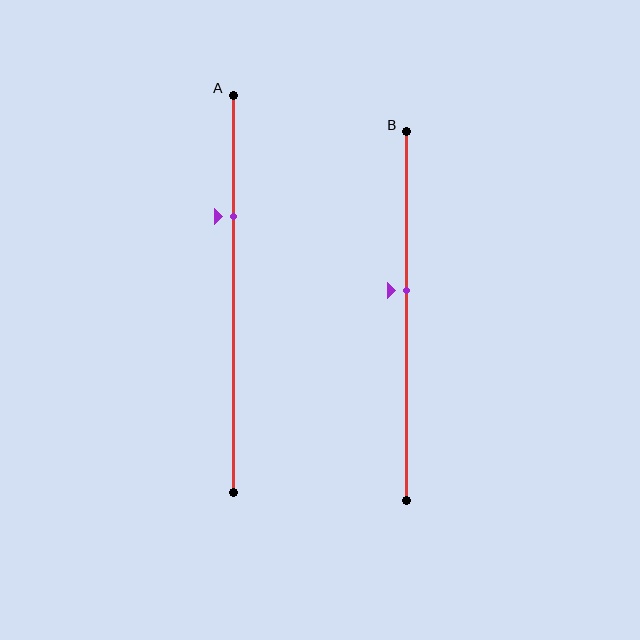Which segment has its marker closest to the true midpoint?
Segment B has its marker closest to the true midpoint.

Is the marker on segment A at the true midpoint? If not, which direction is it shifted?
No, the marker on segment A is shifted upward by about 20% of the segment length.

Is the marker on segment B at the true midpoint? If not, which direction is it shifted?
No, the marker on segment B is shifted upward by about 7% of the segment length.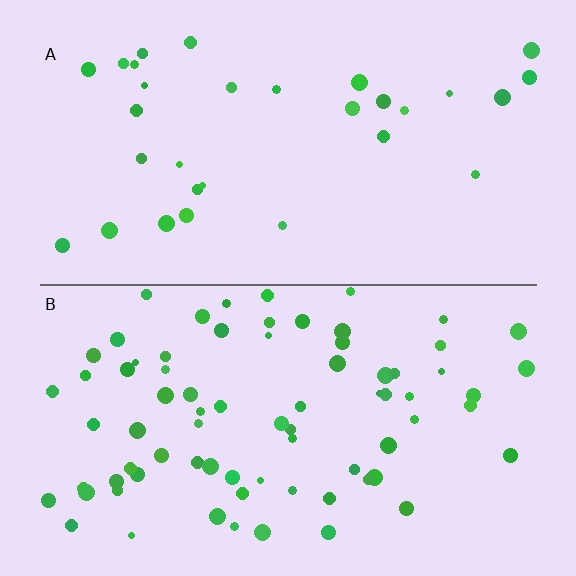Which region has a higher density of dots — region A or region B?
B (the bottom).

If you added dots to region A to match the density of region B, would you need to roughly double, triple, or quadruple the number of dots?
Approximately double.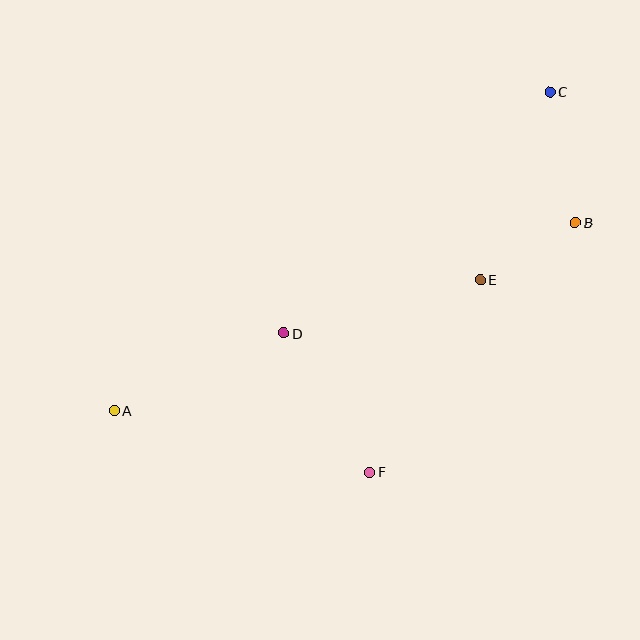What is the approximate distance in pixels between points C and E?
The distance between C and E is approximately 201 pixels.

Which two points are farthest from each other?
Points A and C are farthest from each other.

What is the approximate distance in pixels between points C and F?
The distance between C and F is approximately 421 pixels.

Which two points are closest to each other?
Points B and E are closest to each other.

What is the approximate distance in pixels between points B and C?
The distance between B and C is approximately 134 pixels.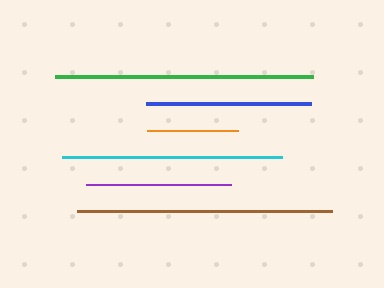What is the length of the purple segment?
The purple segment is approximately 144 pixels long.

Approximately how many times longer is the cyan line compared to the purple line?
The cyan line is approximately 1.5 times the length of the purple line.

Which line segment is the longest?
The green line is the longest at approximately 258 pixels.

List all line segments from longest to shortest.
From longest to shortest: green, brown, cyan, blue, purple, orange.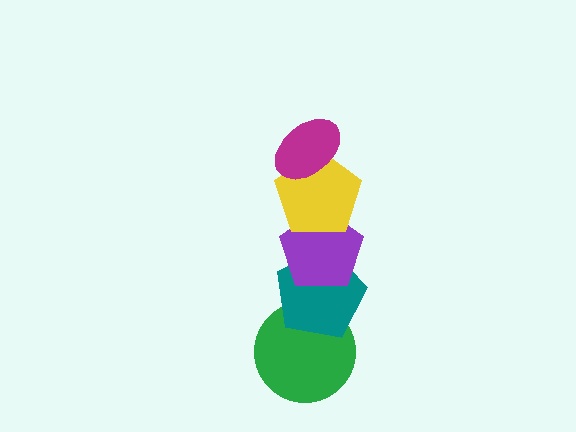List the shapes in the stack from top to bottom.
From top to bottom: the magenta ellipse, the yellow pentagon, the purple pentagon, the teal pentagon, the green circle.